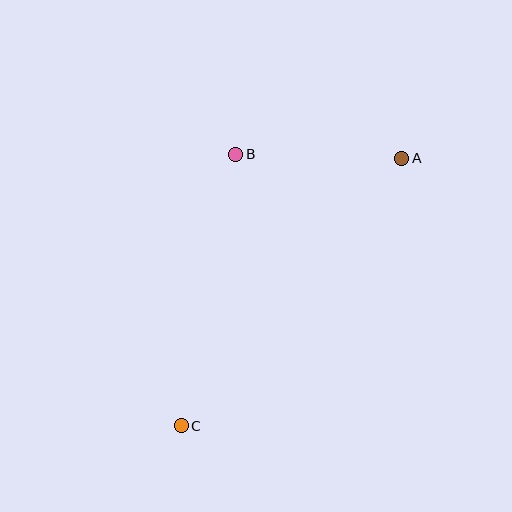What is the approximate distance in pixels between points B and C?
The distance between B and C is approximately 277 pixels.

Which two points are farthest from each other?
Points A and C are farthest from each other.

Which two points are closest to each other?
Points A and B are closest to each other.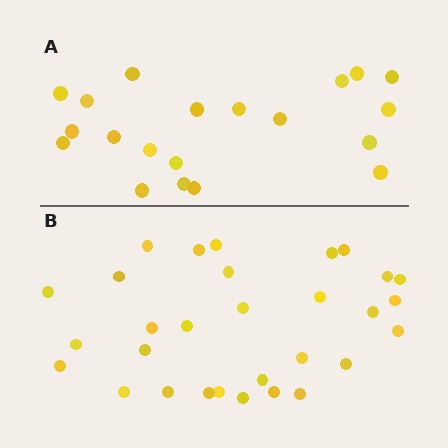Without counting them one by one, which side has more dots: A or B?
Region B (the bottom region) has more dots.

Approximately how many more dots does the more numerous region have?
Region B has roughly 10 or so more dots than region A.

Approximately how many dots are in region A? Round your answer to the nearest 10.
About 20 dots.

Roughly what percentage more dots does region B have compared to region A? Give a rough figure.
About 50% more.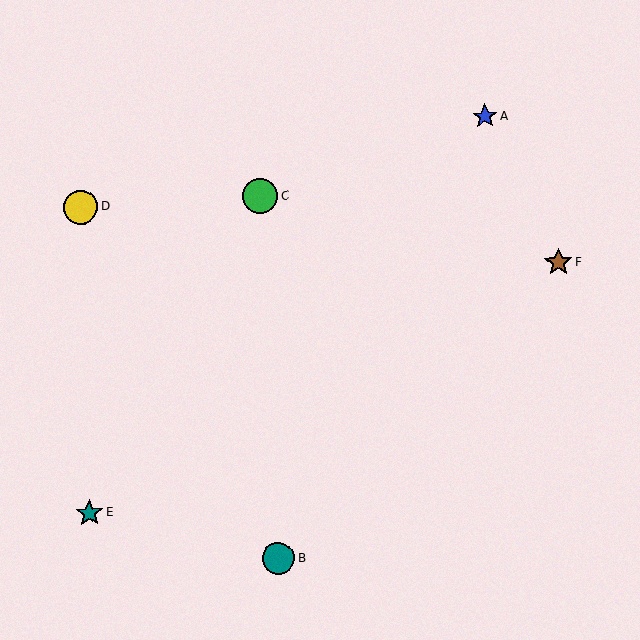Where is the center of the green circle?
The center of the green circle is at (260, 196).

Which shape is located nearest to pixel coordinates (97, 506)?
The teal star (labeled E) at (89, 513) is nearest to that location.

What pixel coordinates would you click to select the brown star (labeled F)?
Click at (559, 263) to select the brown star F.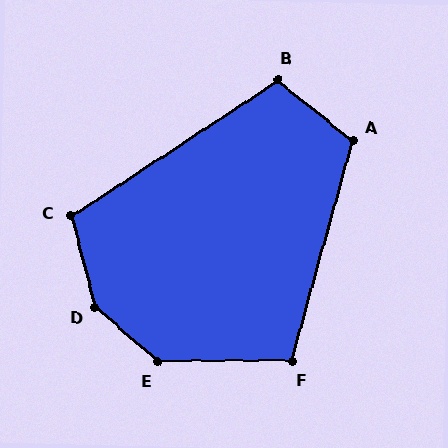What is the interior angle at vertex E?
Approximately 138 degrees (obtuse).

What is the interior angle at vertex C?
Approximately 108 degrees (obtuse).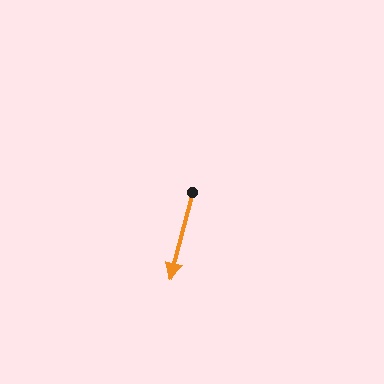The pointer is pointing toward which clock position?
Roughly 6 o'clock.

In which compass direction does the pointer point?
South.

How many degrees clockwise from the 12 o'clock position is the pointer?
Approximately 194 degrees.